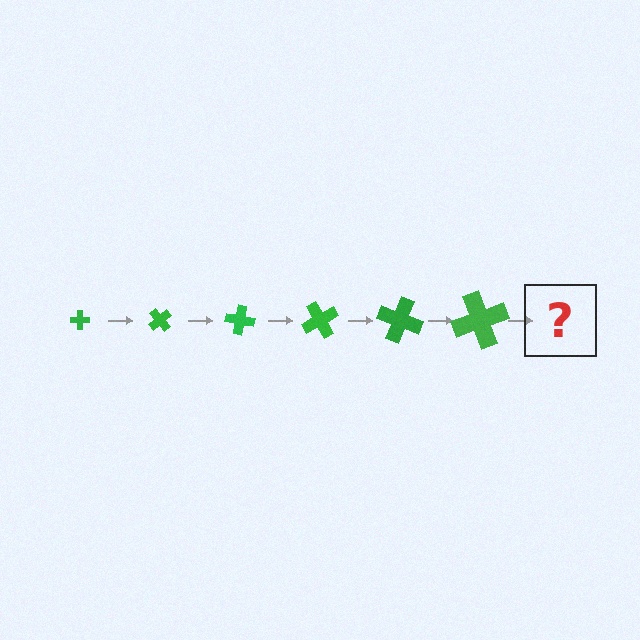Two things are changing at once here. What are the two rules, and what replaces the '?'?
The two rules are that the cross grows larger each step and it rotates 50 degrees each step. The '?' should be a cross, larger than the previous one and rotated 300 degrees from the start.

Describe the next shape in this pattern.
It should be a cross, larger than the previous one and rotated 300 degrees from the start.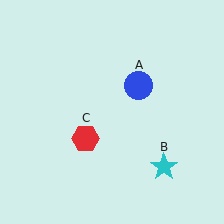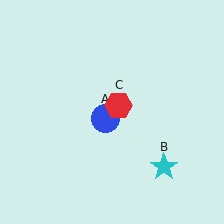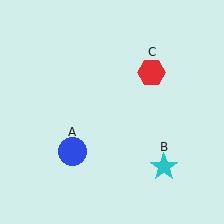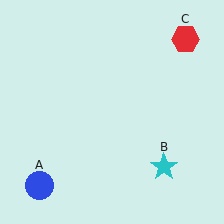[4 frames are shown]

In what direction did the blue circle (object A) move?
The blue circle (object A) moved down and to the left.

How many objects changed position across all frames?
2 objects changed position: blue circle (object A), red hexagon (object C).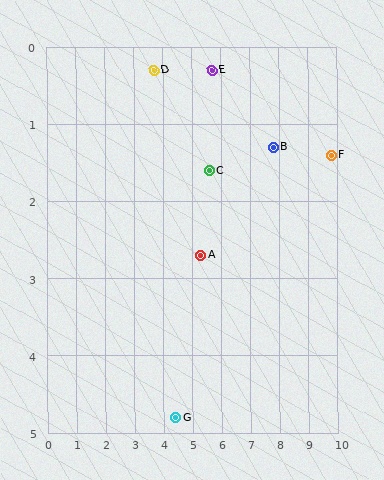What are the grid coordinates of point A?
Point A is at approximately (5.3, 2.7).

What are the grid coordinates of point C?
Point C is at approximately (5.6, 1.6).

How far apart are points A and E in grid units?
Points A and E are about 2.4 grid units apart.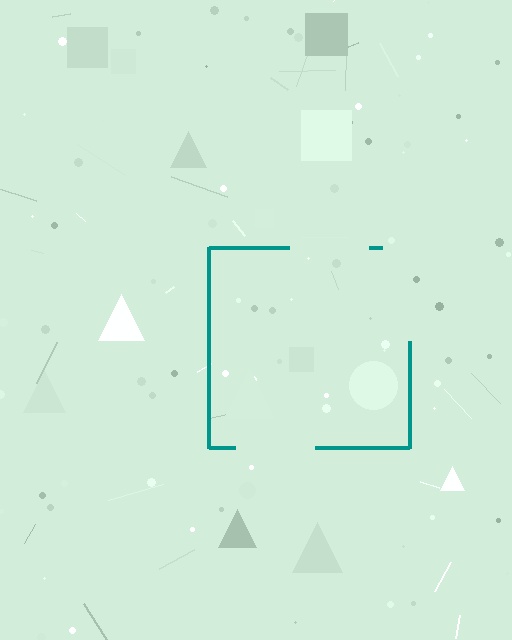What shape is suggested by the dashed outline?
The dashed outline suggests a square.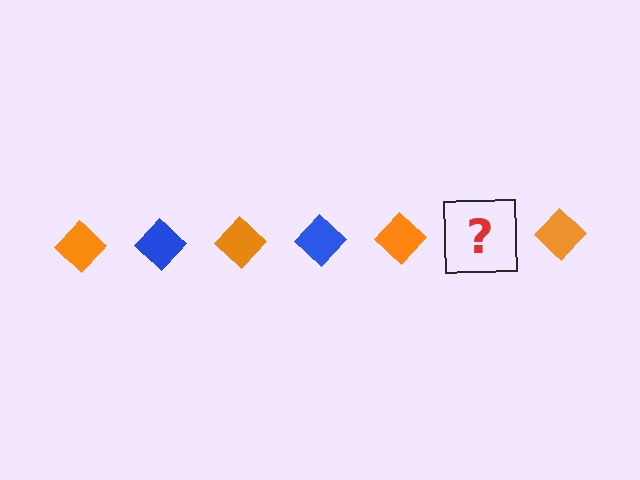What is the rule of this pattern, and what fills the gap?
The rule is that the pattern cycles through orange, blue diamonds. The gap should be filled with a blue diamond.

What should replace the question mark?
The question mark should be replaced with a blue diamond.